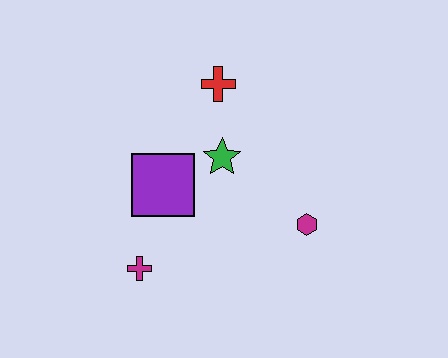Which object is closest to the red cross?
The green star is closest to the red cross.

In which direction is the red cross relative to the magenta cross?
The red cross is above the magenta cross.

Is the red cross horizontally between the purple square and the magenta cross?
No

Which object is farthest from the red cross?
The magenta cross is farthest from the red cross.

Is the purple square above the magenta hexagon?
Yes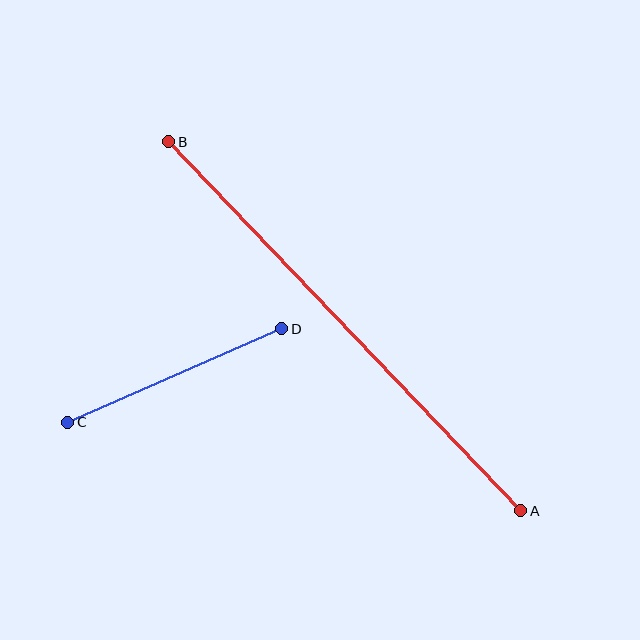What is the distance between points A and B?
The distance is approximately 510 pixels.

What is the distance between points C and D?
The distance is approximately 233 pixels.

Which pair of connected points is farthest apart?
Points A and B are farthest apart.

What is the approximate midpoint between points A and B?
The midpoint is at approximately (345, 326) pixels.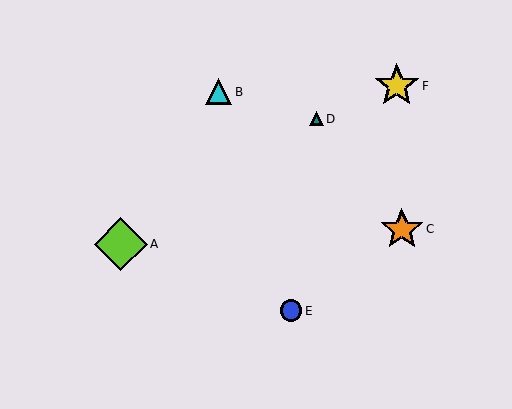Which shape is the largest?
The lime diamond (labeled A) is the largest.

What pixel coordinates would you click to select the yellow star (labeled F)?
Click at (397, 86) to select the yellow star F.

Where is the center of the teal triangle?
The center of the teal triangle is at (316, 119).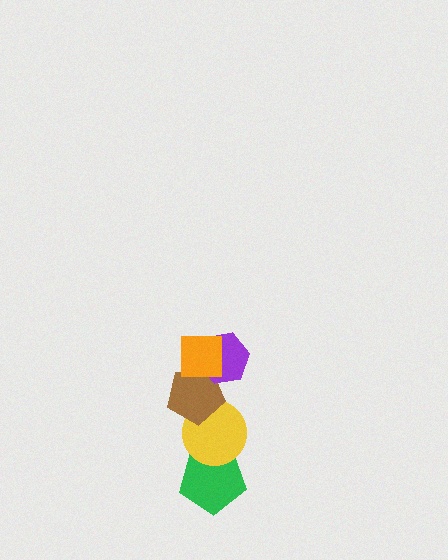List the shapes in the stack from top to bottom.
From top to bottom: the orange square, the purple hexagon, the brown pentagon, the yellow circle, the green pentagon.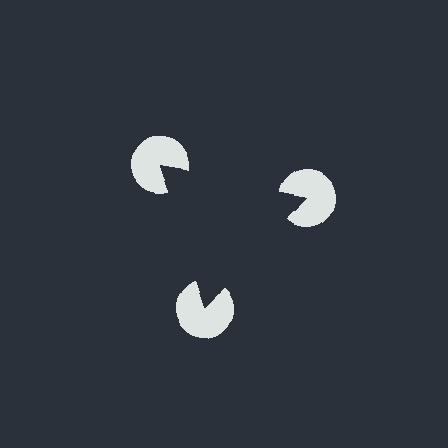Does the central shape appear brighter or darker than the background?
It typically appears slightly darker than the background, even though no actual brightness change is drawn.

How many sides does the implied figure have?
3 sides.